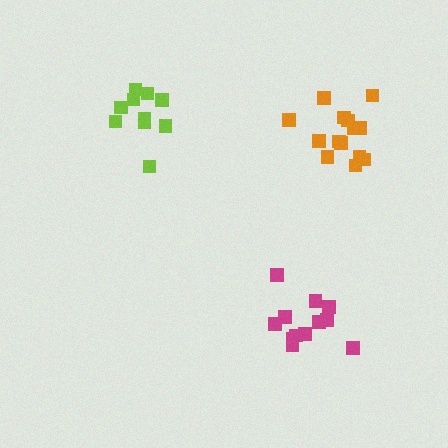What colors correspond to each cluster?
The clusters are colored: magenta, orange, lime.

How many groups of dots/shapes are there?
There are 3 groups.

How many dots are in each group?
Group 1: 12 dots, Group 2: 14 dots, Group 3: 10 dots (36 total).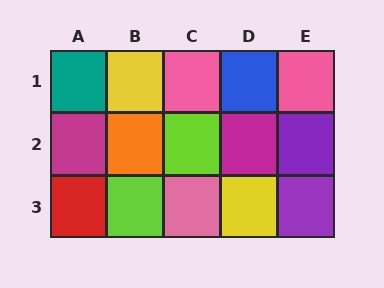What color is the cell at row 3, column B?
Lime.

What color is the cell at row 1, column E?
Pink.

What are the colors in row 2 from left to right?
Magenta, orange, lime, magenta, purple.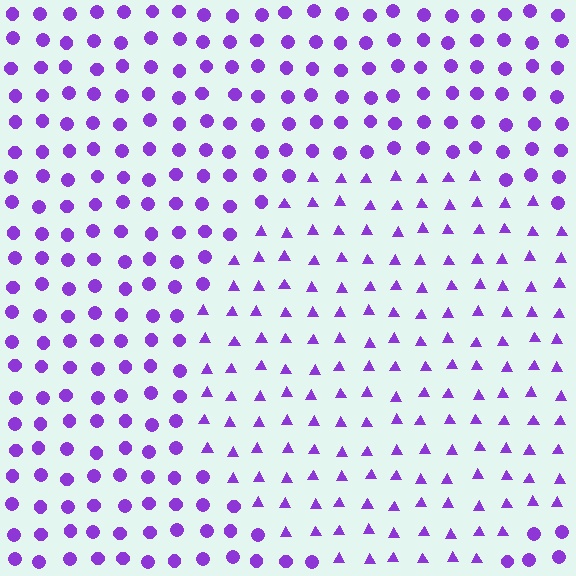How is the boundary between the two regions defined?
The boundary is defined by a change in element shape: triangles inside vs. circles outside. All elements share the same color and spacing.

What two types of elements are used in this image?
The image uses triangles inside the circle region and circles outside it.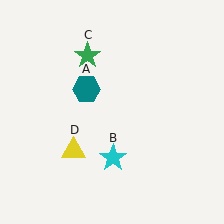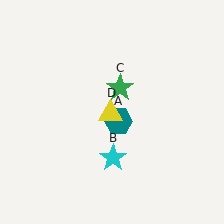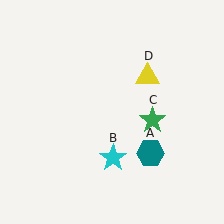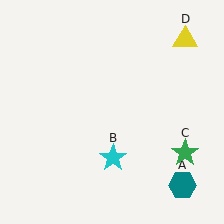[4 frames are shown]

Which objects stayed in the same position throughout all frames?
Cyan star (object B) remained stationary.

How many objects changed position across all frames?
3 objects changed position: teal hexagon (object A), green star (object C), yellow triangle (object D).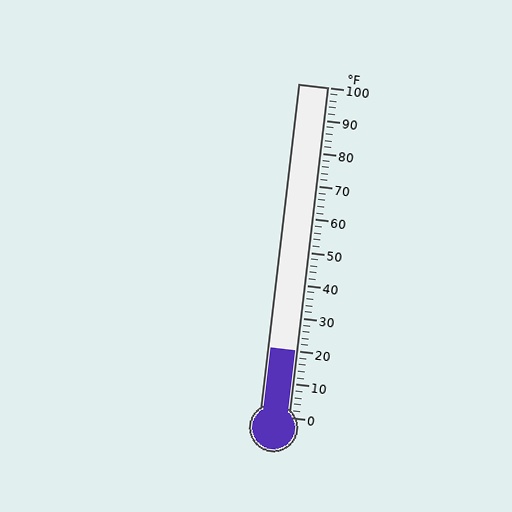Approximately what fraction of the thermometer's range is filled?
The thermometer is filled to approximately 20% of its range.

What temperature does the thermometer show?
The thermometer shows approximately 20°F.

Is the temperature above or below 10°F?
The temperature is above 10°F.